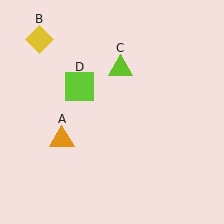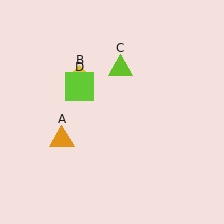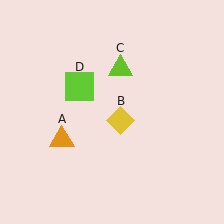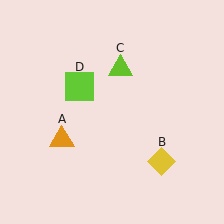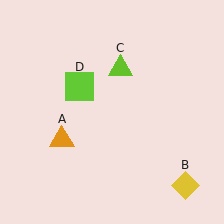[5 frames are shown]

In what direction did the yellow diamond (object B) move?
The yellow diamond (object B) moved down and to the right.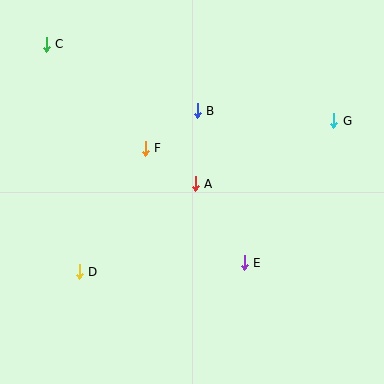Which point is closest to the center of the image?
Point A at (195, 184) is closest to the center.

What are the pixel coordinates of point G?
Point G is at (334, 121).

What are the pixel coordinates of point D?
Point D is at (79, 272).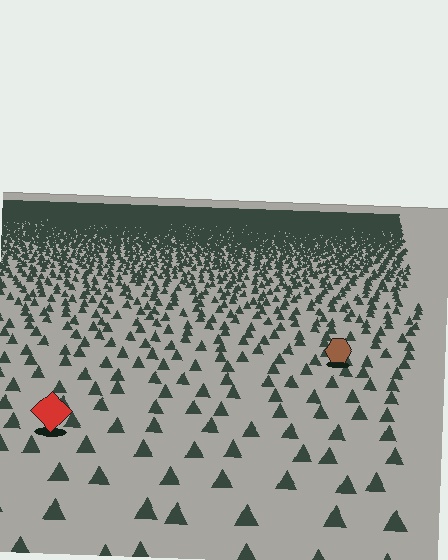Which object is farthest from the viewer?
The brown hexagon is farthest from the viewer. It appears smaller and the ground texture around it is denser.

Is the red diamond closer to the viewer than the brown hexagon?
Yes. The red diamond is closer — you can tell from the texture gradient: the ground texture is coarser near it.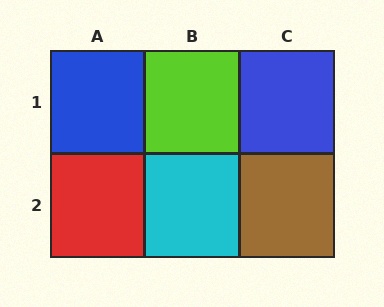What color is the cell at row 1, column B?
Lime.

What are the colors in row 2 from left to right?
Red, cyan, brown.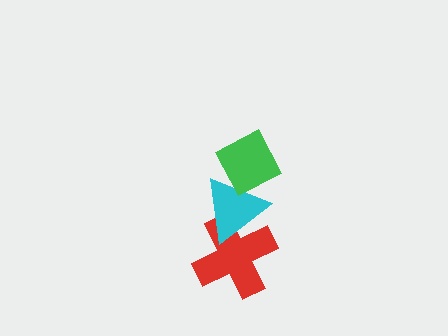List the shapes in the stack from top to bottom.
From top to bottom: the green diamond, the cyan triangle, the red cross.